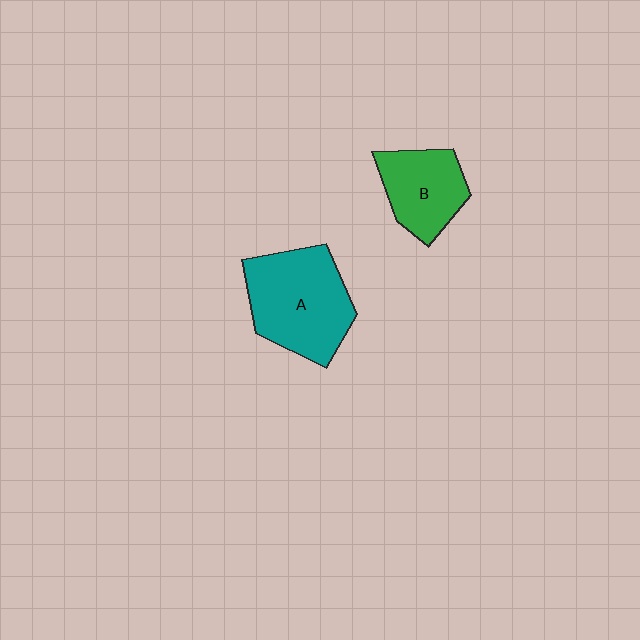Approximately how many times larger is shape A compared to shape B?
Approximately 1.5 times.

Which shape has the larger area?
Shape A (teal).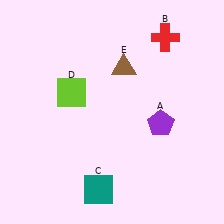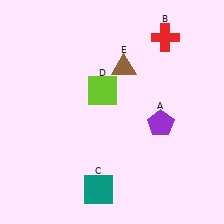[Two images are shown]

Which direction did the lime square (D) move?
The lime square (D) moved right.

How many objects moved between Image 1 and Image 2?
1 object moved between the two images.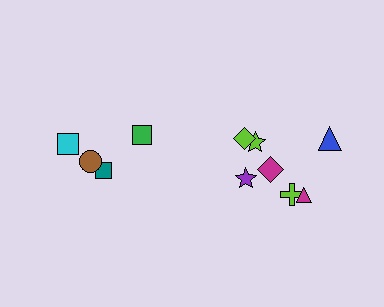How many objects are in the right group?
There are 7 objects.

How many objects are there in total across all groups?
There are 12 objects.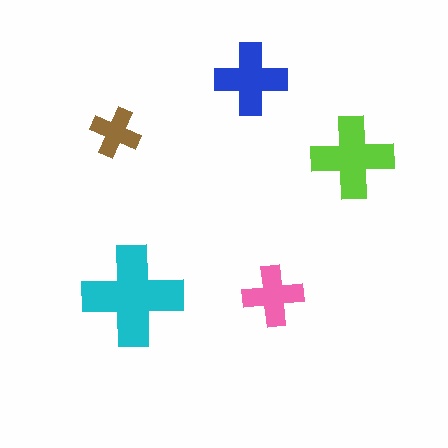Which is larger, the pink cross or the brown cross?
The pink one.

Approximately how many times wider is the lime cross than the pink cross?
About 1.5 times wider.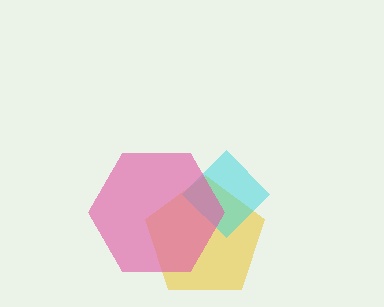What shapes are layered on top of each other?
The layered shapes are: a yellow pentagon, a cyan diamond, a pink hexagon.